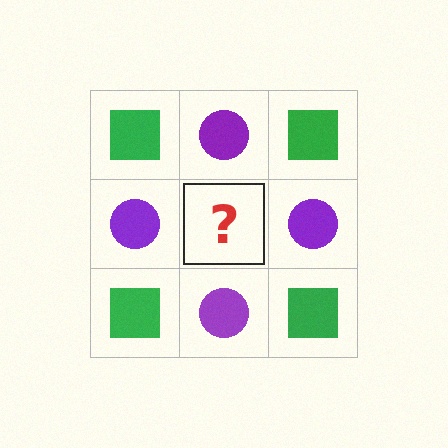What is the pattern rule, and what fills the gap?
The rule is that it alternates green square and purple circle in a checkerboard pattern. The gap should be filled with a green square.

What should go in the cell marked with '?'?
The missing cell should contain a green square.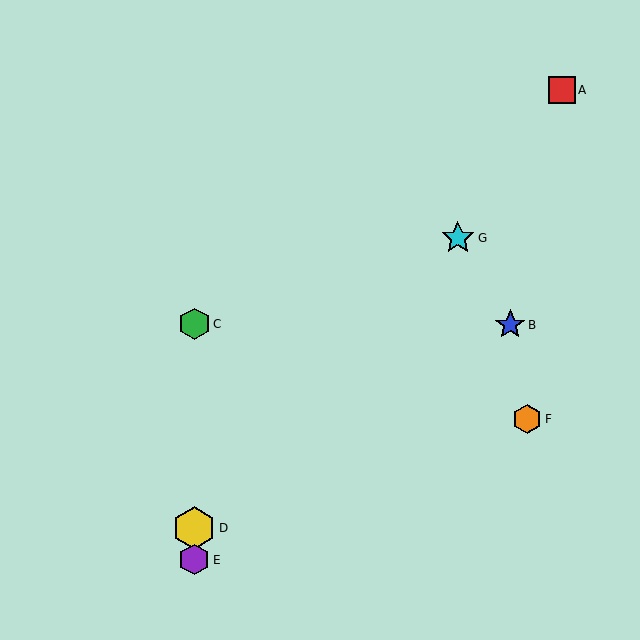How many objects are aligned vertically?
3 objects (C, D, E) are aligned vertically.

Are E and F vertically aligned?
No, E is at x≈194 and F is at x≈527.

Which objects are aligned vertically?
Objects C, D, E are aligned vertically.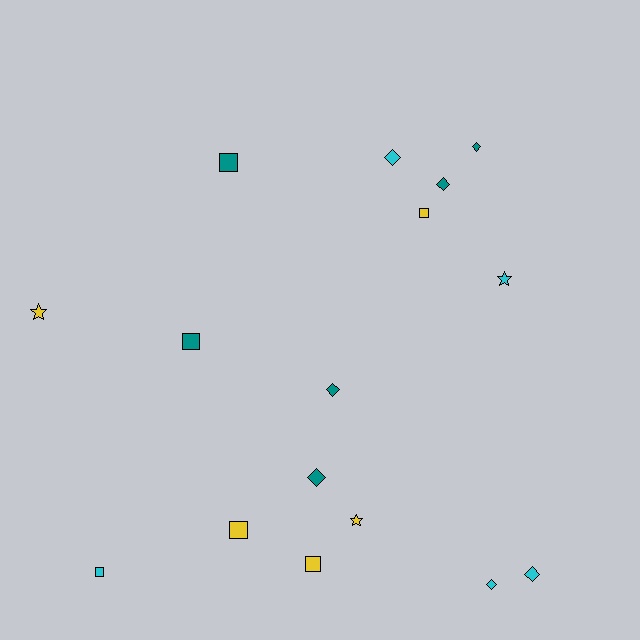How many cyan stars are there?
There is 1 cyan star.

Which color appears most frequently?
Teal, with 6 objects.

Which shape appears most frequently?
Diamond, with 7 objects.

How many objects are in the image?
There are 16 objects.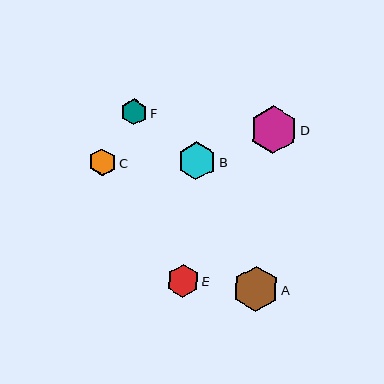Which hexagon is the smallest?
Hexagon F is the smallest with a size of approximately 26 pixels.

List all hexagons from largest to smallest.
From largest to smallest: D, A, B, E, C, F.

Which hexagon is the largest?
Hexagon D is the largest with a size of approximately 47 pixels.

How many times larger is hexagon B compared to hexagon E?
Hexagon B is approximately 1.2 times the size of hexagon E.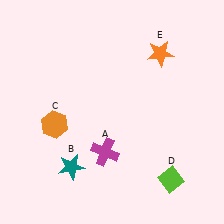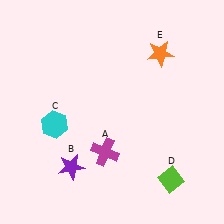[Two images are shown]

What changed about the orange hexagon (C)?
In Image 1, C is orange. In Image 2, it changed to cyan.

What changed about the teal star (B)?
In Image 1, B is teal. In Image 2, it changed to purple.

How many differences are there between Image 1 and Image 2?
There are 2 differences between the two images.